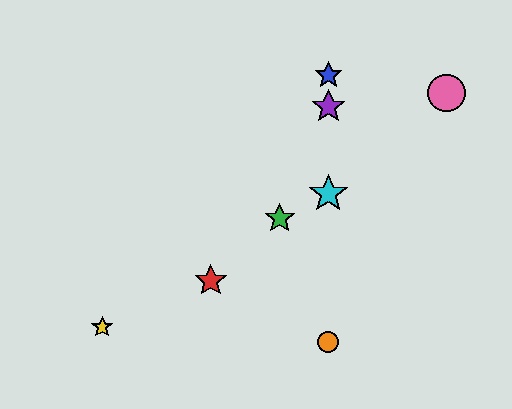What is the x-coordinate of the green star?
The green star is at x≈280.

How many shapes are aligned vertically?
4 shapes (the blue star, the purple star, the orange circle, the cyan star) are aligned vertically.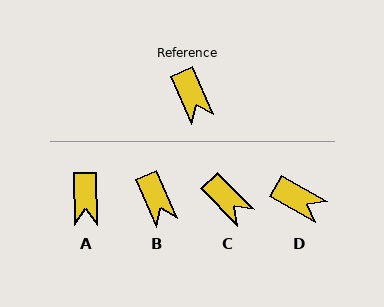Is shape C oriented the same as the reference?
No, it is off by about 22 degrees.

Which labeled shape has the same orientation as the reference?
B.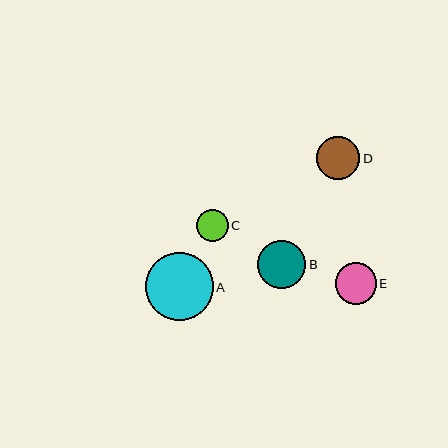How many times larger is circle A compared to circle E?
Circle A is approximately 1.6 times the size of circle E.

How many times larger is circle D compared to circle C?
Circle D is approximately 1.4 times the size of circle C.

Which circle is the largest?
Circle A is the largest with a size of approximately 67 pixels.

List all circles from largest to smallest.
From largest to smallest: A, B, D, E, C.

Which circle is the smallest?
Circle C is the smallest with a size of approximately 32 pixels.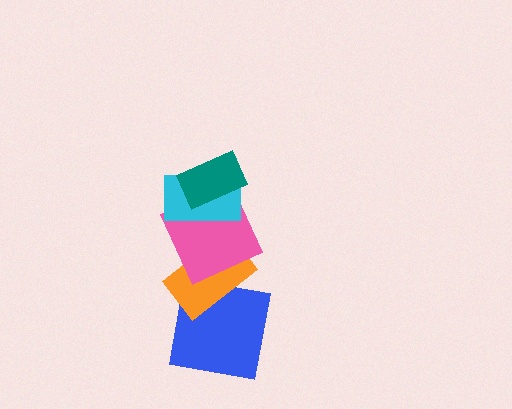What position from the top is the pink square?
The pink square is 3rd from the top.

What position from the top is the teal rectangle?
The teal rectangle is 1st from the top.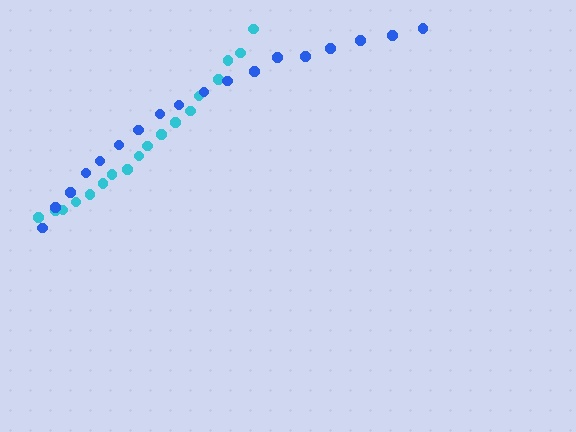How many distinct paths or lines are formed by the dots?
There are 2 distinct paths.